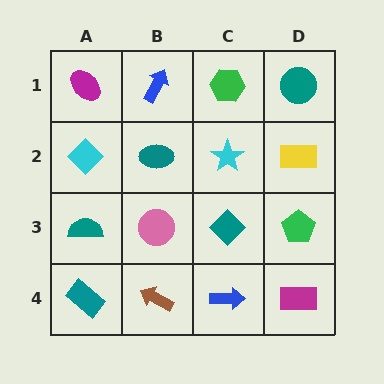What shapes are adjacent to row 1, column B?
A teal ellipse (row 2, column B), a magenta ellipse (row 1, column A), a green hexagon (row 1, column C).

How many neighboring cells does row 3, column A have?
3.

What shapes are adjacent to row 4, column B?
A pink circle (row 3, column B), a teal rectangle (row 4, column A), a blue arrow (row 4, column C).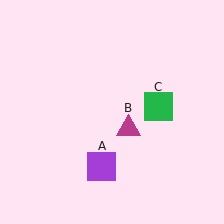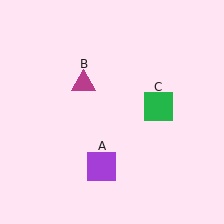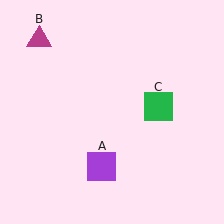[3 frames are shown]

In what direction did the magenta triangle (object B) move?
The magenta triangle (object B) moved up and to the left.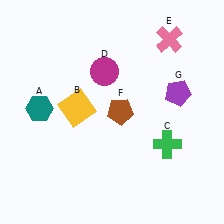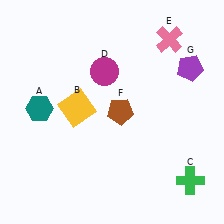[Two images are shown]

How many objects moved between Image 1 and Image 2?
2 objects moved between the two images.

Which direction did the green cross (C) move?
The green cross (C) moved down.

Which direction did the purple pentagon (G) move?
The purple pentagon (G) moved up.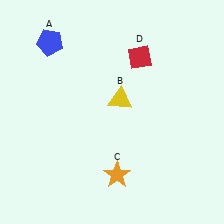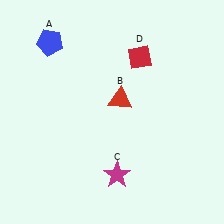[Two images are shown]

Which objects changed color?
B changed from yellow to red. C changed from orange to magenta.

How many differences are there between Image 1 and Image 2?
There are 2 differences between the two images.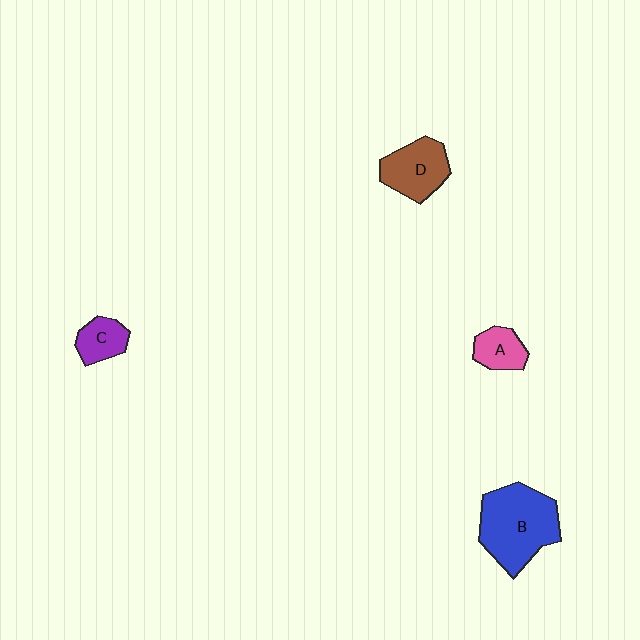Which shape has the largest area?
Shape B (blue).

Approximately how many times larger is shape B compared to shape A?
Approximately 2.7 times.